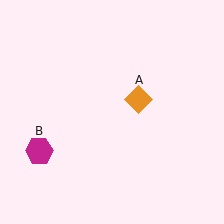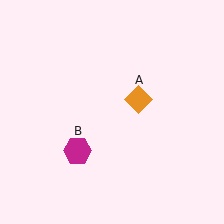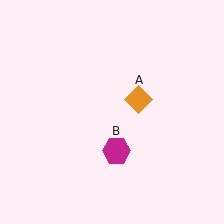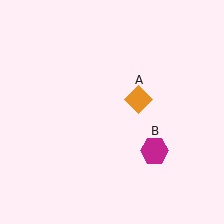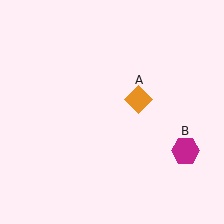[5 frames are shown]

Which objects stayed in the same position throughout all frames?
Orange diamond (object A) remained stationary.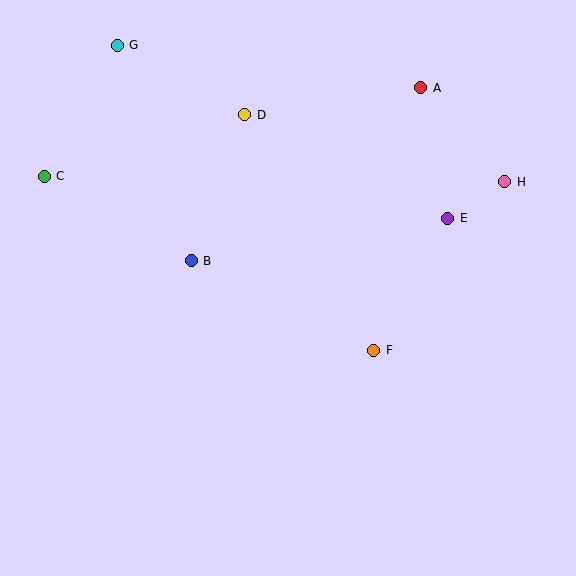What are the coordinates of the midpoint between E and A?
The midpoint between E and A is at (434, 153).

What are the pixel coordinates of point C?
Point C is at (44, 176).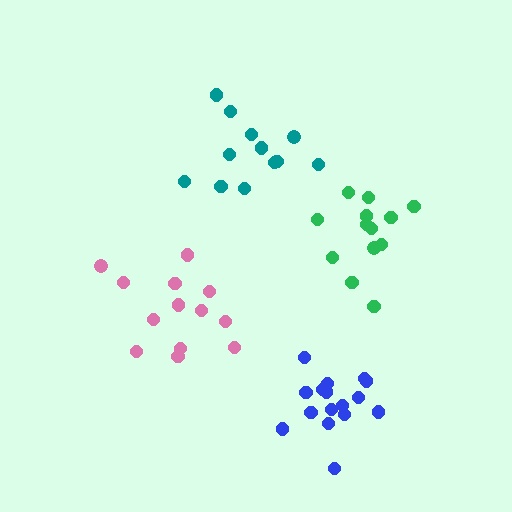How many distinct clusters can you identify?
There are 4 distinct clusters.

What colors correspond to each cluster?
The clusters are colored: blue, teal, pink, green.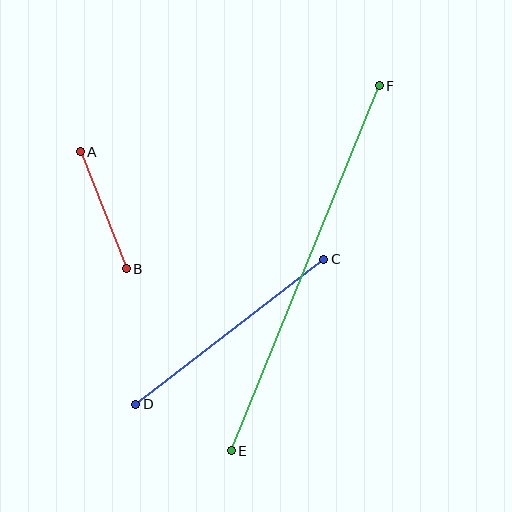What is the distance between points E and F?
The distance is approximately 394 pixels.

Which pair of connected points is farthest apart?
Points E and F are farthest apart.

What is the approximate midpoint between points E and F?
The midpoint is at approximately (305, 268) pixels.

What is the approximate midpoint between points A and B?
The midpoint is at approximately (103, 210) pixels.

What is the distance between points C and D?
The distance is approximately 237 pixels.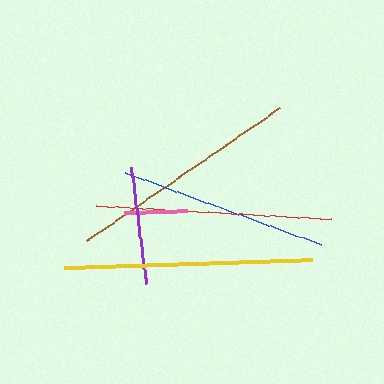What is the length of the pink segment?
The pink segment is approximately 63 pixels long.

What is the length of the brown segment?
The brown segment is approximately 235 pixels long.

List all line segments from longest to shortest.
From longest to shortest: yellow, red, brown, blue, purple, pink.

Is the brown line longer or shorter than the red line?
The red line is longer than the brown line.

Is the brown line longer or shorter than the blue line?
The brown line is longer than the blue line.